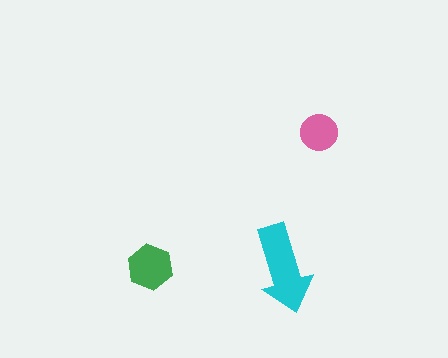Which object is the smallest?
The pink circle.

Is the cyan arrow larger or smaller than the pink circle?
Larger.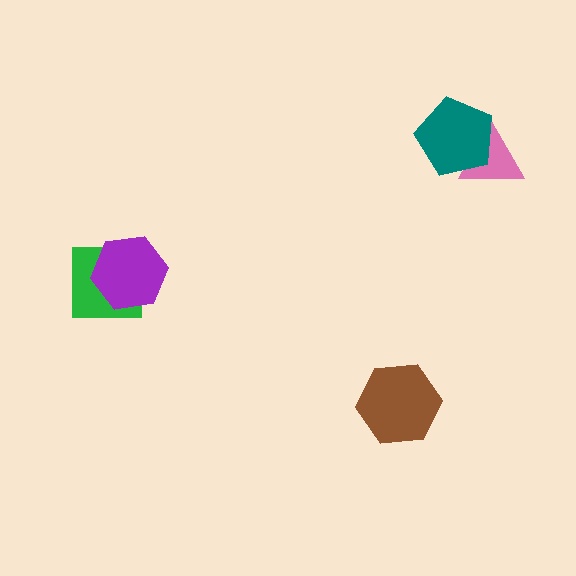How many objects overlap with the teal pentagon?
1 object overlaps with the teal pentagon.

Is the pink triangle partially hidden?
Yes, it is partially covered by another shape.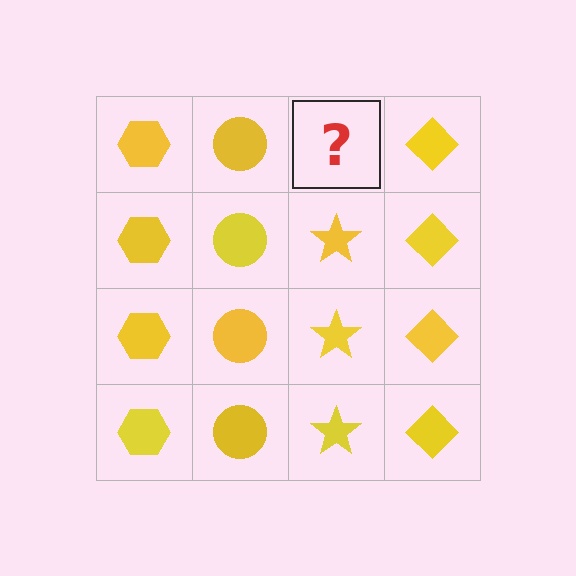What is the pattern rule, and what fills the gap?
The rule is that each column has a consistent shape. The gap should be filled with a yellow star.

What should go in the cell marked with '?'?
The missing cell should contain a yellow star.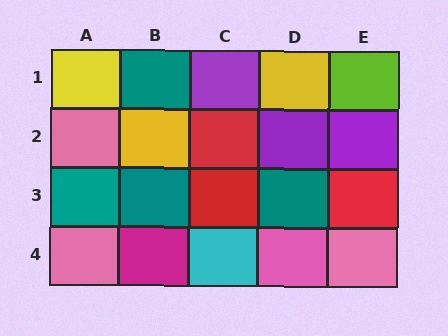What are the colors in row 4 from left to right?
Pink, magenta, cyan, pink, pink.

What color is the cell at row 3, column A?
Teal.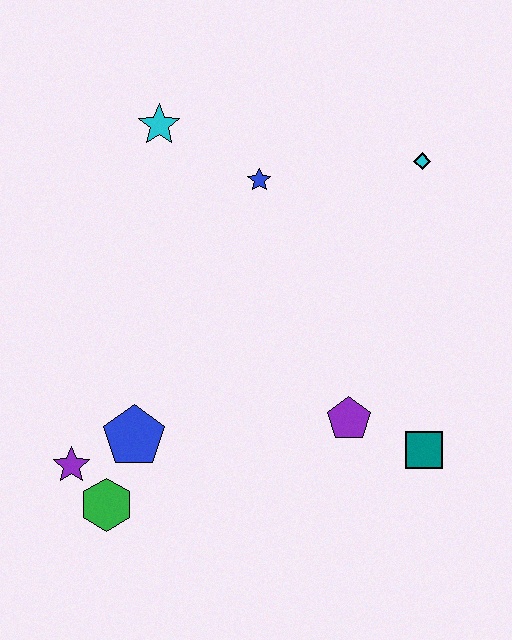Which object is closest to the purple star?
The green hexagon is closest to the purple star.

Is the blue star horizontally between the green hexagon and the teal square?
Yes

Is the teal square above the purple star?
Yes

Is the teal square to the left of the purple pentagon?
No